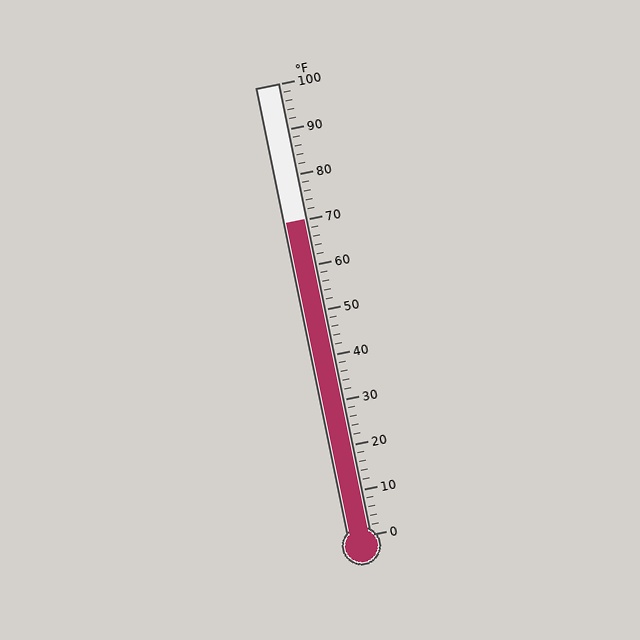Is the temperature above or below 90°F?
The temperature is below 90°F.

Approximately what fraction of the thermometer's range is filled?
The thermometer is filled to approximately 70% of its range.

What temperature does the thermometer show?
The thermometer shows approximately 70°F.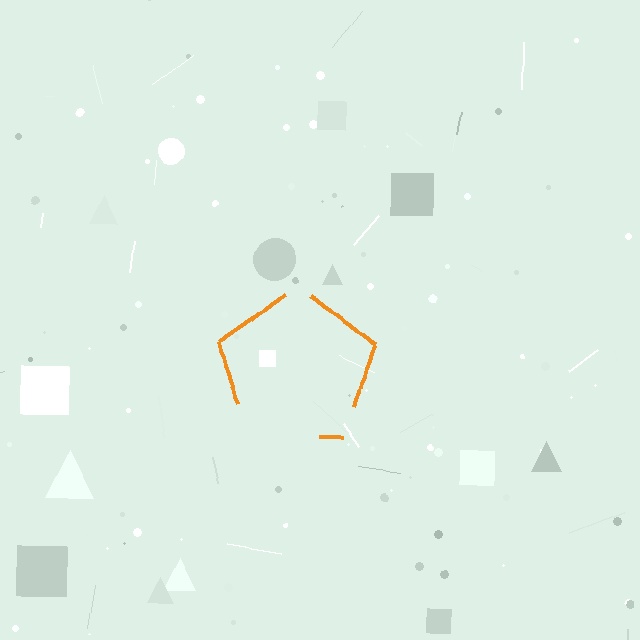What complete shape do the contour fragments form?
The contour fragments form a pentagon.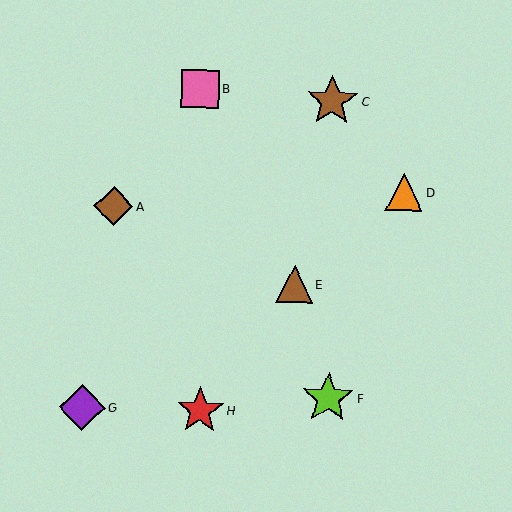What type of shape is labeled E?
Shape E is a brown triangle.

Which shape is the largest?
The lime star (labeled F) is the largest.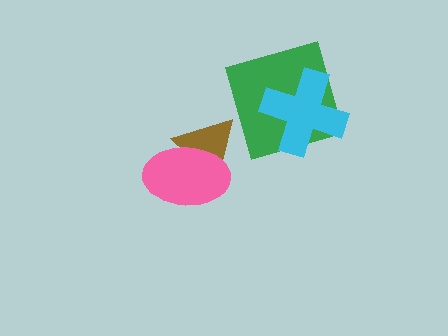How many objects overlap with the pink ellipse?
1 object overlaps with the pink ellipse.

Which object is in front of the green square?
The cyan cross is in front of the green square.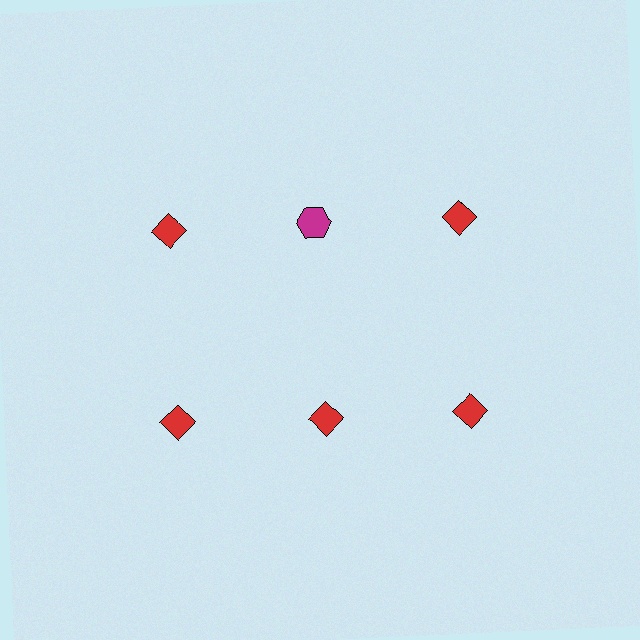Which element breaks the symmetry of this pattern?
The magenta hexagon in the top row, second from left column breaks the symmetry. All other shapes are red diamonds.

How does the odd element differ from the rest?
It differs in both color (magenta instead of red) and shape (hexagon instead of diamond).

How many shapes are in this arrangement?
There are 6 shapes arranged in a grid pattern.